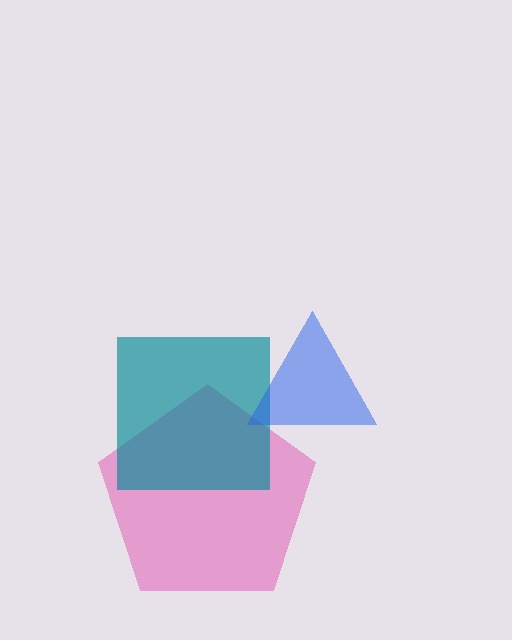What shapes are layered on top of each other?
The layered shapes are: a pink pentagon, a teal square, a blue triangle.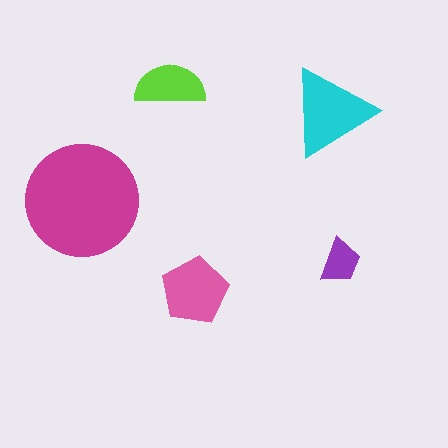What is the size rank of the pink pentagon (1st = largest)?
3rd.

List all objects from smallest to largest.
The purple trapezoid, the lime semicircle, the pink pentagon, the cyan triangle, the magenta circle.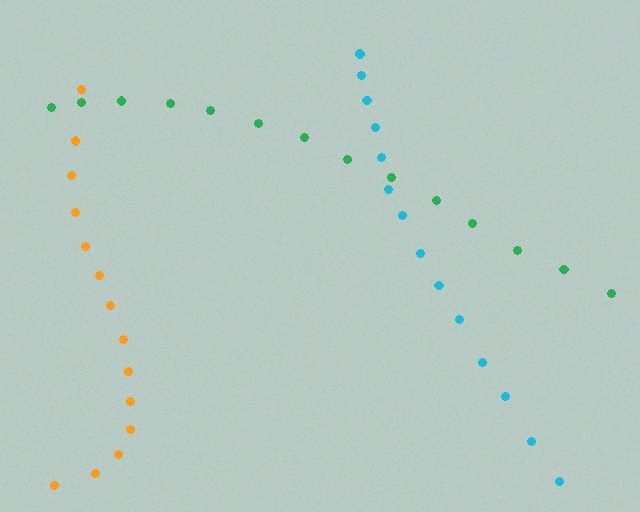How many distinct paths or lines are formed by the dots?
There are 3 distinct paths.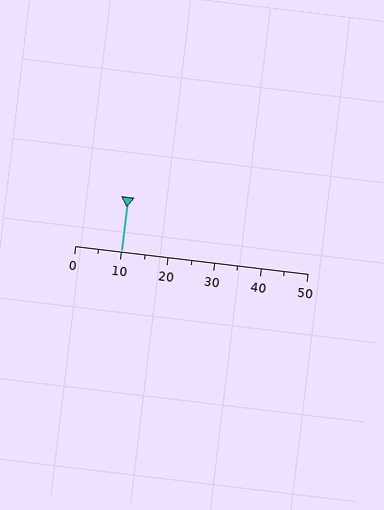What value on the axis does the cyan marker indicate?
The marker indicates approximately 10.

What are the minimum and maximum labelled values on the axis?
The axis runs from 0 to 50.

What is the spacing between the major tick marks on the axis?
The major ticks are spaced 10 apart.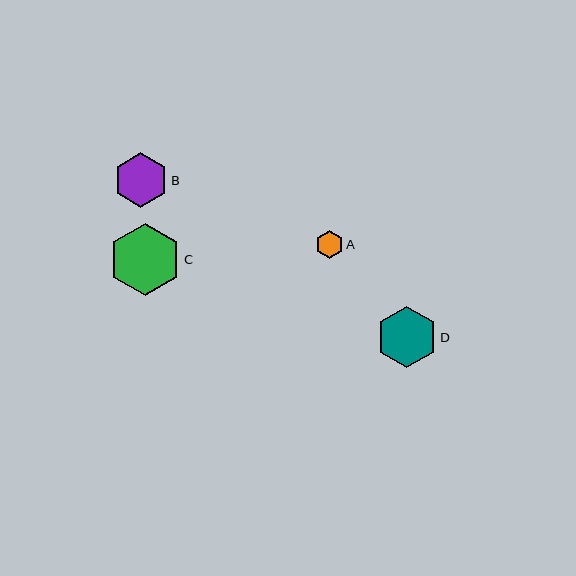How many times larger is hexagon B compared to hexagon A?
Hexagon B is approximately 2.0 times the size of hexagon A.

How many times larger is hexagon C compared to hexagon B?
Hexagon C is approximately 1.3 times the size of hexagon B.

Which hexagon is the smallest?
Hexagon A is the smallest with a size of approximately 27 pixels.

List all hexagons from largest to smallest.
From largest to smallest: C, D, B, A.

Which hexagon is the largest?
Hexagon C is the largest with a size of approximately 72 pixels.